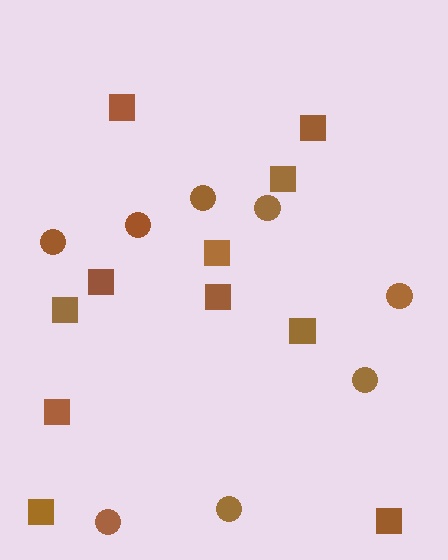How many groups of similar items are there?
There are 2 groups: one group of circles (8) and one group of squares (11).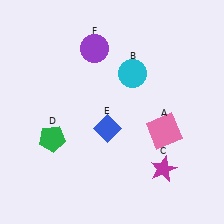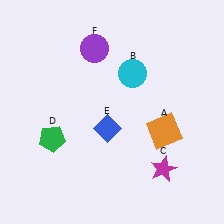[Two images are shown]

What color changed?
The square (A) changed from pink in Image 1 to orange in Image 2.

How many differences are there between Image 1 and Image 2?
There is 1 difference between the two images.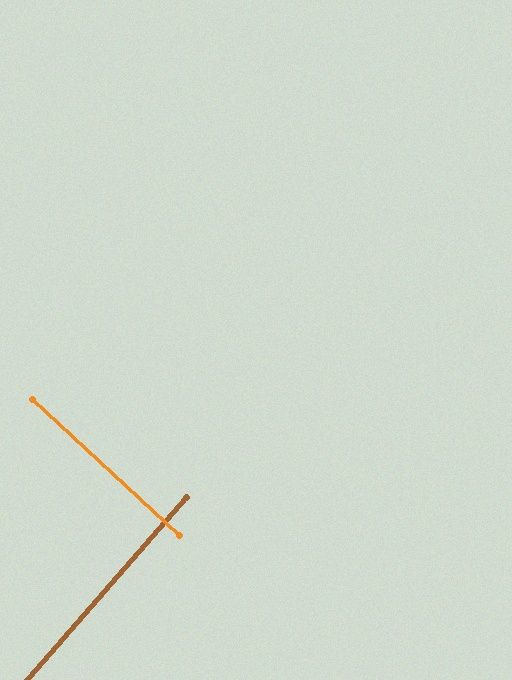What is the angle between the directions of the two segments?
Approximately 88 degrees.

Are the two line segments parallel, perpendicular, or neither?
Perpendicular — they meet at approximately 88°.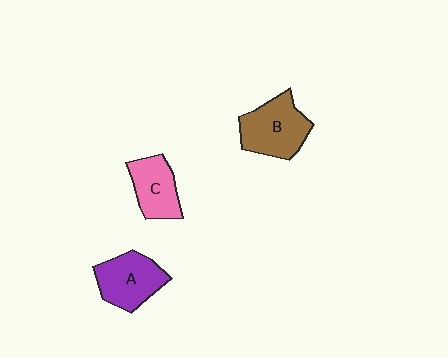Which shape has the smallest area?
Shape C (pink).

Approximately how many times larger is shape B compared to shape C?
Approximately 1.3 times.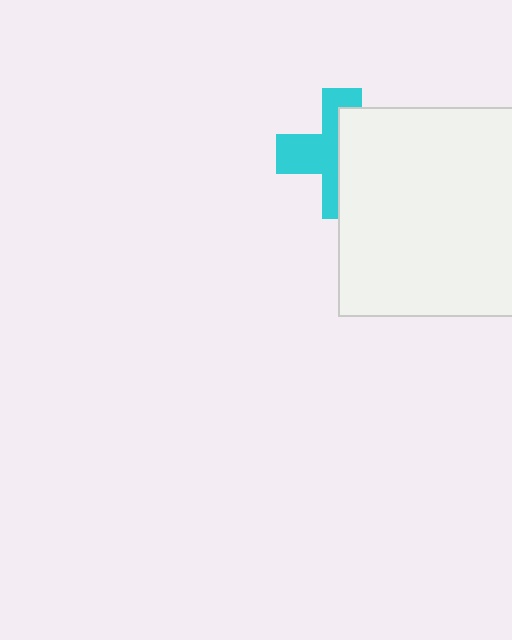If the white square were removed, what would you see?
You would see the complete cyan cross.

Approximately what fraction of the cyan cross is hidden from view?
Roughly 51% of the cyan cross is hidden behind the white square.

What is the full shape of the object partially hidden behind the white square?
The partially hidden object is a cyan cross.